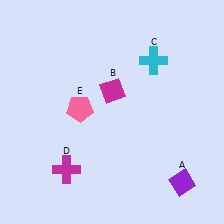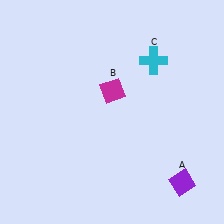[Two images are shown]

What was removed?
The pink pentagon (E), the magenta cross (D) were removed in Image 2.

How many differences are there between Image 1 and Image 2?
There are 2 differences between the two images.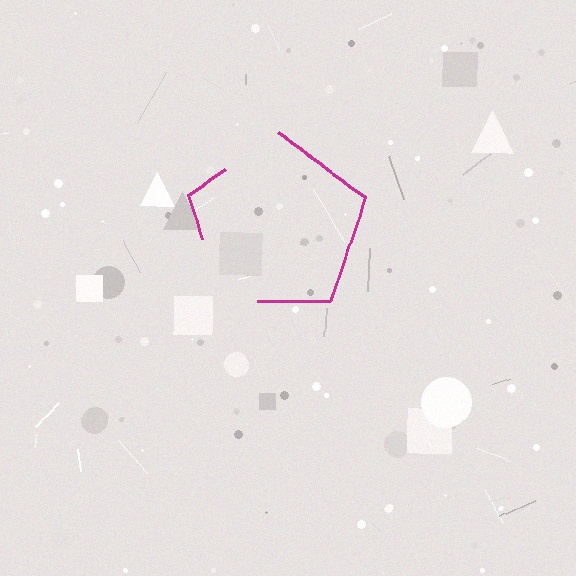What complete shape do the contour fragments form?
The contour fragments form a pentagon.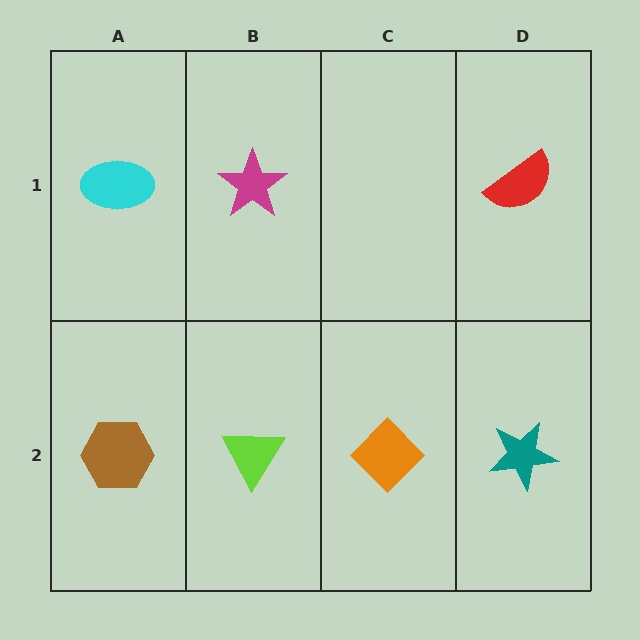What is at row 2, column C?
An orange diamond.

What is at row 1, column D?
A red semicircle.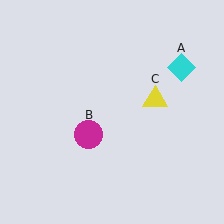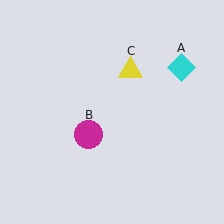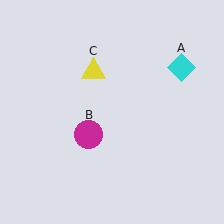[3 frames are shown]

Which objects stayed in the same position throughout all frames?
Cyan diamond (object A) and magenta circle (object B) remained stationary.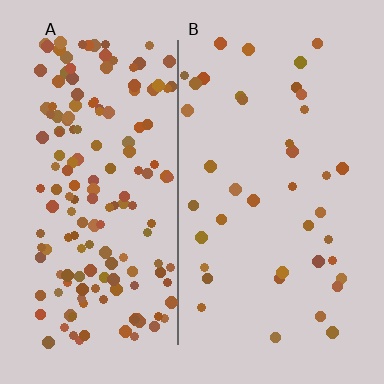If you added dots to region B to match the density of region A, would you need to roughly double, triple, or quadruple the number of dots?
Approximately quadruple.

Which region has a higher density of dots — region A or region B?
A (the left).